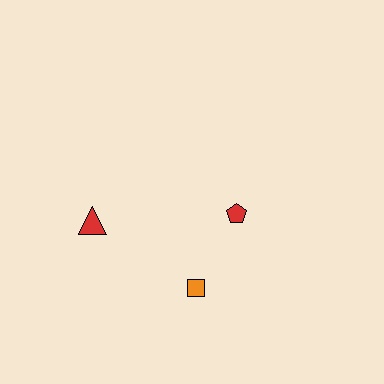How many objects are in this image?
There are 3 objects.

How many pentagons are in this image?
There is 1 pentagon.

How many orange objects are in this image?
There is 1 orange object.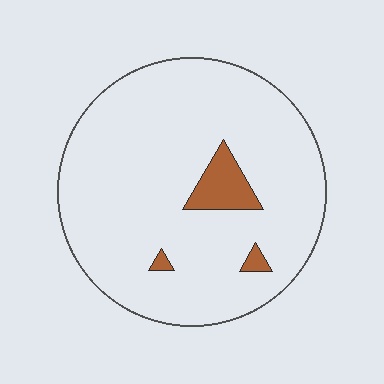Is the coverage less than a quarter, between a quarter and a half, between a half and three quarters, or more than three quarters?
Less than a quarter.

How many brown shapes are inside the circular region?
3.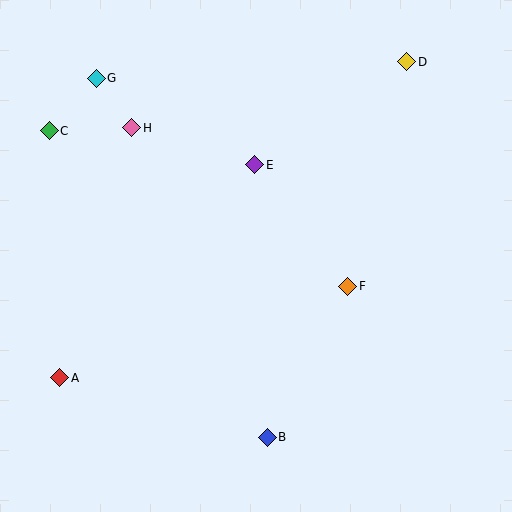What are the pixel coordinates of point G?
Point G is at (96, 78).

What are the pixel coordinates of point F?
Point F is at (348, 286).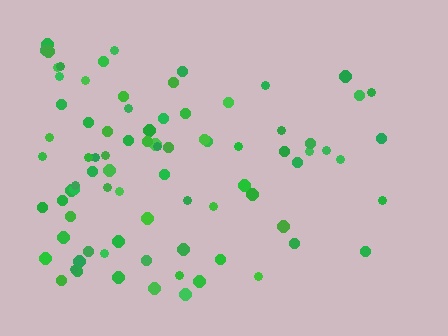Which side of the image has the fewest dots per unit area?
The right.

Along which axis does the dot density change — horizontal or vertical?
Horizontal.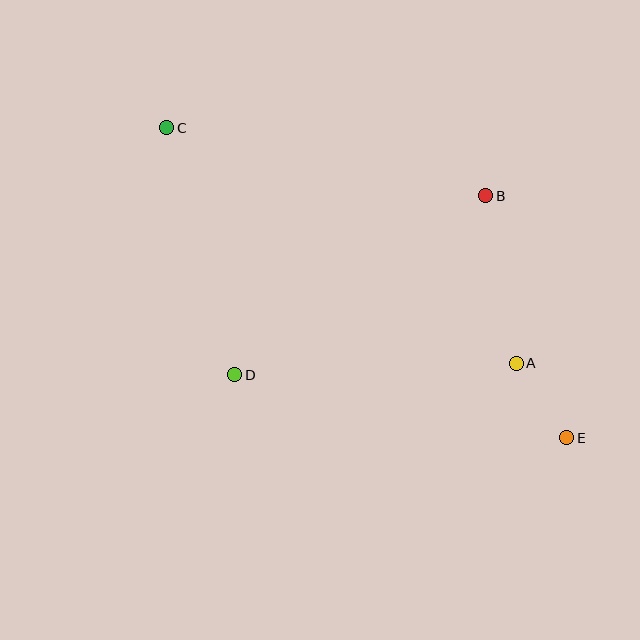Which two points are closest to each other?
Points A and E are closest to each other.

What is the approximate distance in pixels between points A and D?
The distance between A and D is approximately 282 pixels.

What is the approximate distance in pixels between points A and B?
The distance between A and B is approximately 170 pixels.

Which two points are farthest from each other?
Points C and E are farthest from each other.